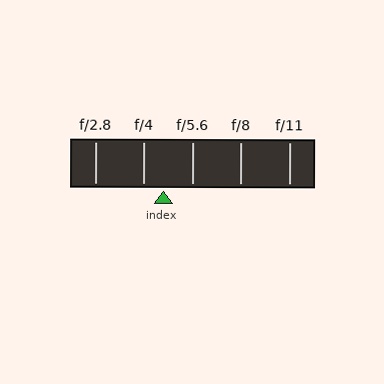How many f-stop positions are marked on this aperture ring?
There are 5 f-stop positions marked.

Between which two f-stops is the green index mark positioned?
The index mark is between f/4 and f/5.6.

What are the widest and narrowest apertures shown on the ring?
The widest aperture shown is f/2.8 and the narrowest is f/11.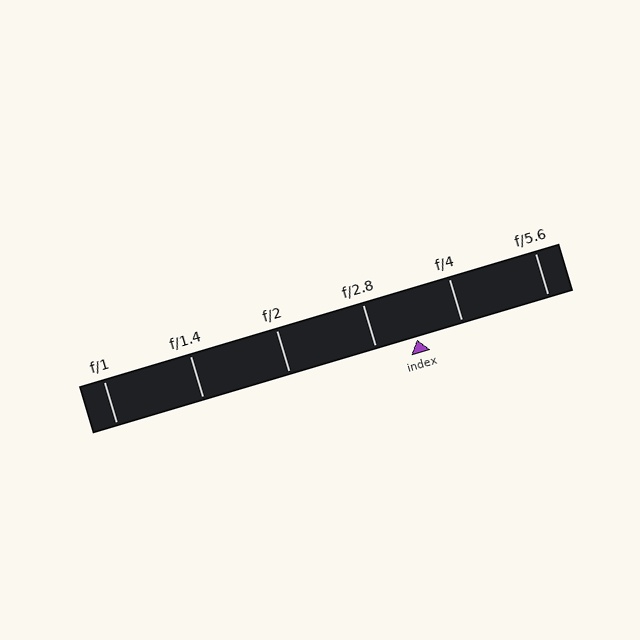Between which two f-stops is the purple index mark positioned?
The index mark is between f/2.8 and f/4.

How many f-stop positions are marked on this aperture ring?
There are 6 f-stop positions marked.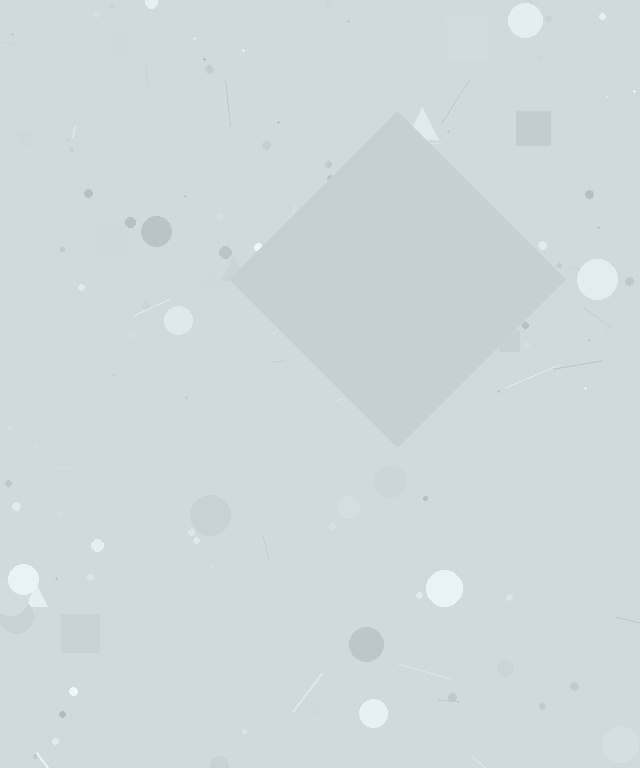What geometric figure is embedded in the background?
A diamond is embedded in the background.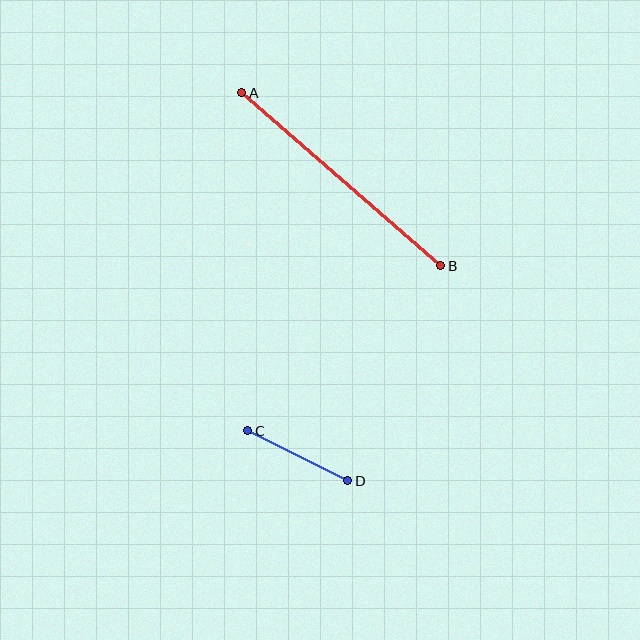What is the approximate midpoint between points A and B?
The midpoint is at approximately (341, 179) pixels.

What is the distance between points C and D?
The distance is approximately 112 pixels.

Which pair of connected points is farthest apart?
Points A and B are farthest apart.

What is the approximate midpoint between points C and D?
The midpoint is at approximately (298, 456) pixels.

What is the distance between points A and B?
The distance is approximately 264 pixels.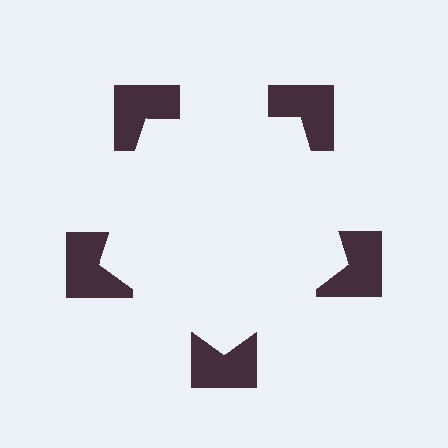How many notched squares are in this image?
There are 5 — one at each vertex of the illusory pentagon.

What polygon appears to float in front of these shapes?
An illusory pentagon — its edges are inferred from the aligned wedge cuts in the notched squares, not physically drawn.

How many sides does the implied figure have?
5 sides.